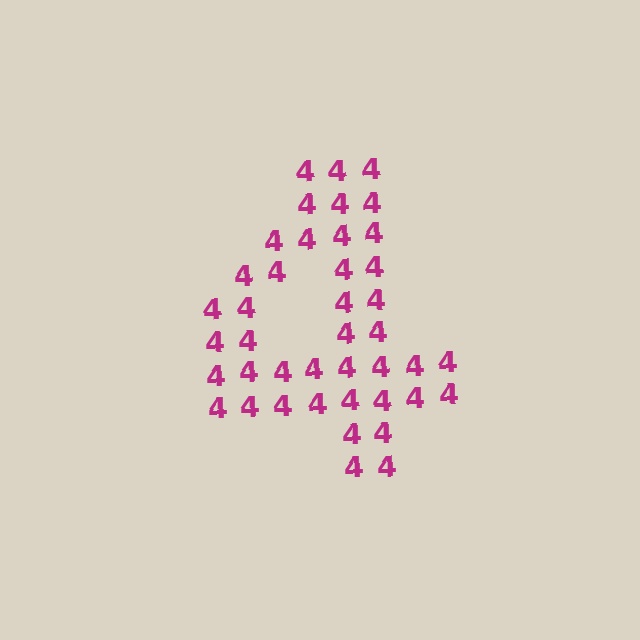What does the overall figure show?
The overall figure shows the digit 4.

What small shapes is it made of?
It is made of small digit 4's.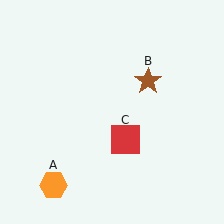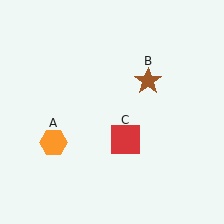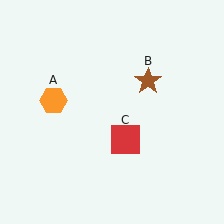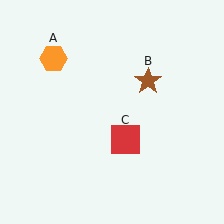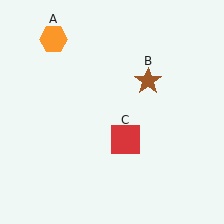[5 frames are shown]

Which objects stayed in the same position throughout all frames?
Brown star (object B) and red square (object C) remained stationary.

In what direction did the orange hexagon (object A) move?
The orange hexagon (object A) moved up.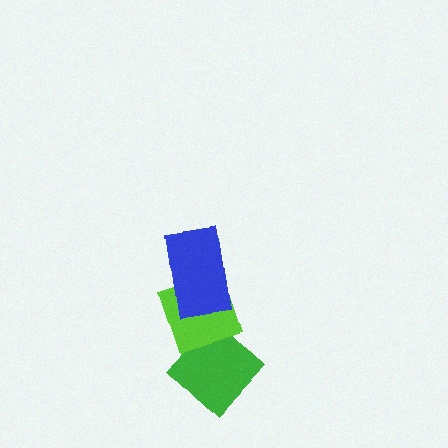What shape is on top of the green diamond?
The lime diamond is on top of the green diamond.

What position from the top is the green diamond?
The green diamond is 3rd from the top.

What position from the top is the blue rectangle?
The blue rectangle is 1st from the top.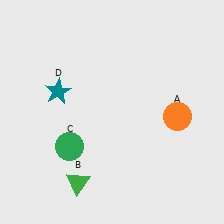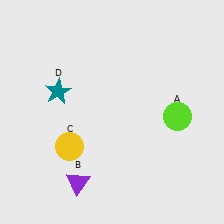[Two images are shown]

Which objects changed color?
A changed from orange to lime. B changed from green to purple. C changed from green to yellow.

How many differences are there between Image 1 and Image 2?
There are 3 differences between the two images.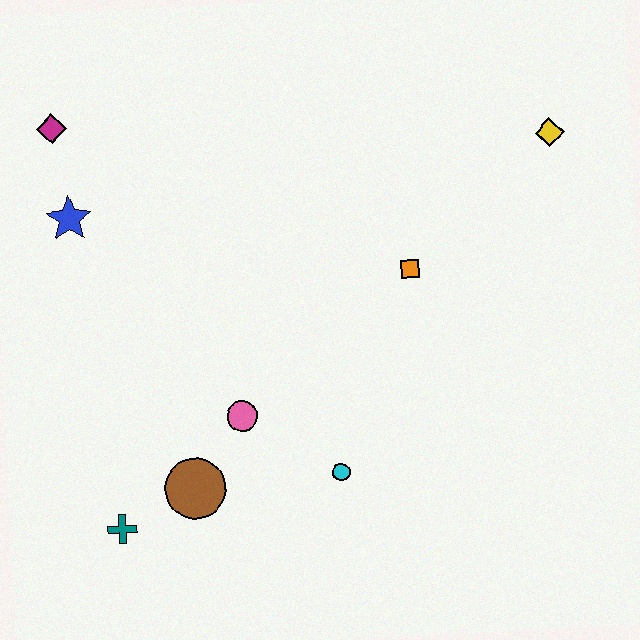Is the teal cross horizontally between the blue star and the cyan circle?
Yes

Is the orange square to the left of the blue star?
No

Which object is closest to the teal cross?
The brown circle is closest to the teal cross.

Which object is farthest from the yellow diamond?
The teal cross is farthest from the yellow diamond.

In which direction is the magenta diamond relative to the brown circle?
The magenta diamond is above the brown circle.